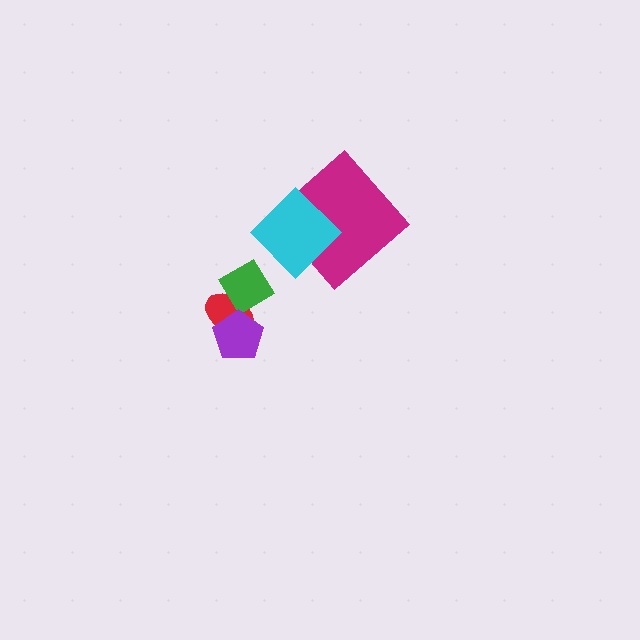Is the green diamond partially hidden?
No, no other shape covers it.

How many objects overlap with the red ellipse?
2 objects overlap with the red ellipse.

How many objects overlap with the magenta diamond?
1 object overlaps with the magenta diamond.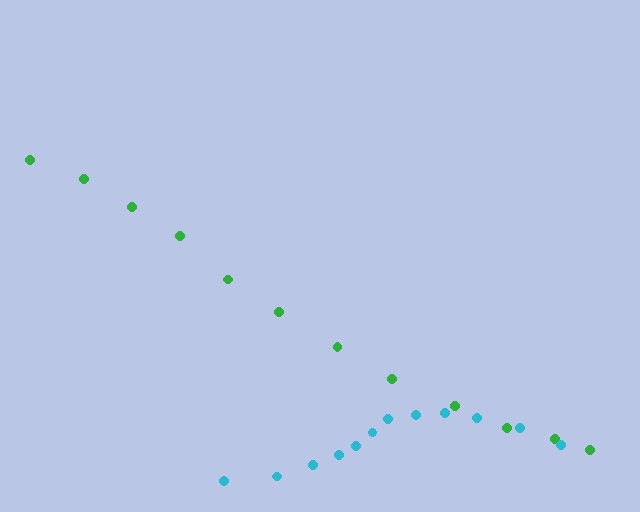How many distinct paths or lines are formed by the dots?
There are 2 distinct paths.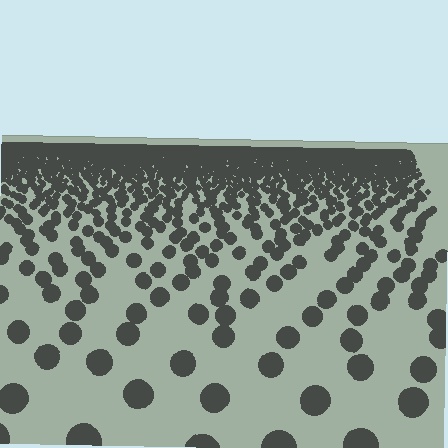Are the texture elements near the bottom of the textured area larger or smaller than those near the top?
Larger. Near the bottom, elements are closer to the viewer and appear at a bigger on-screen size.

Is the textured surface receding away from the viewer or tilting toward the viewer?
The surface is receding away from the viewer. Texture elements get smaller and denser toward the top.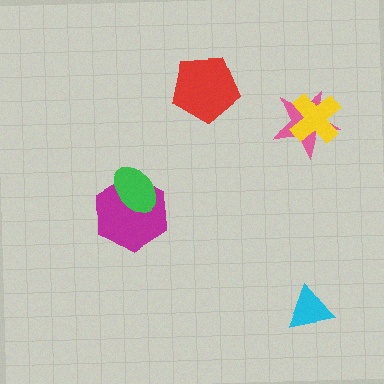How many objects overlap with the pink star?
1 object overlaps with the pink star.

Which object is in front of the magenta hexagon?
The green ellipse is in front of the magenta hexagon.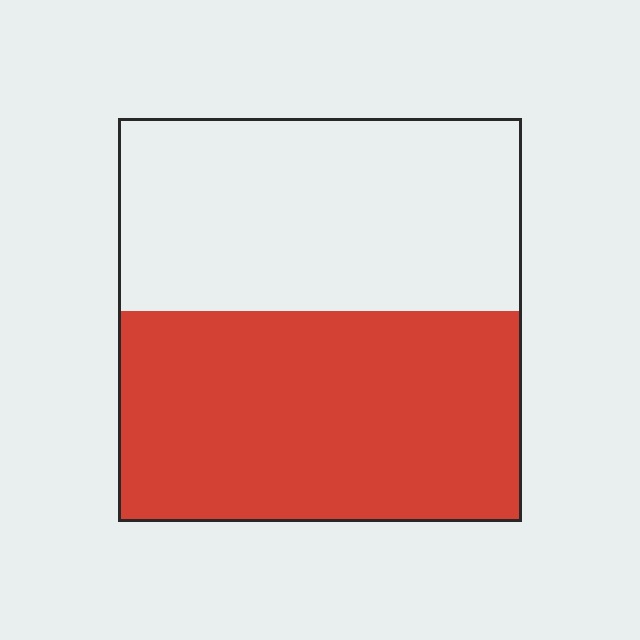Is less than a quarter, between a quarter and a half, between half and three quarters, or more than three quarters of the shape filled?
Between half and three quarters.